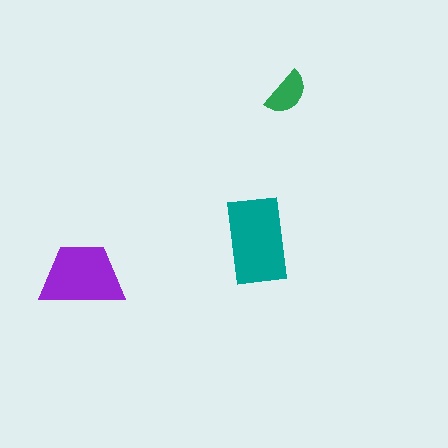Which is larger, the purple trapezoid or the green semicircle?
The purple trapezoid.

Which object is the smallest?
The green semicircle.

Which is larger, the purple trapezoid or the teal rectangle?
The teal rectangle.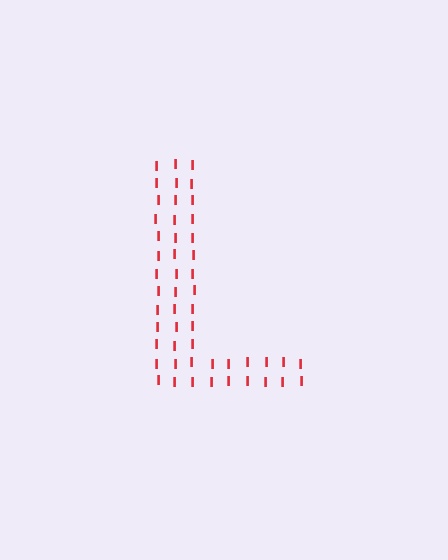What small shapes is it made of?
It is made of small letter I's.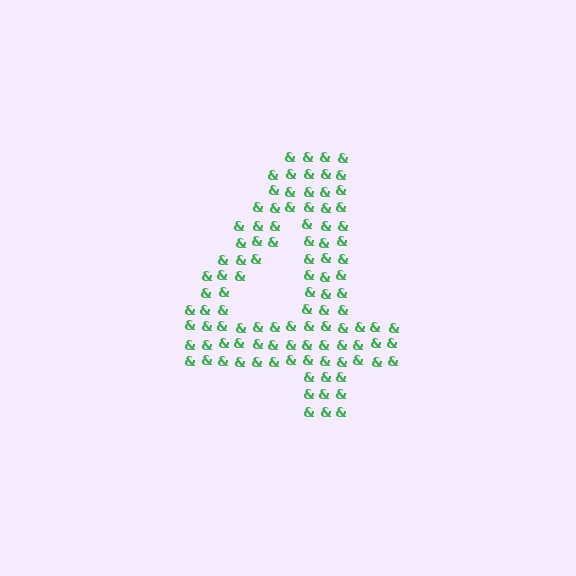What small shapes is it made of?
It is made of small ampersands.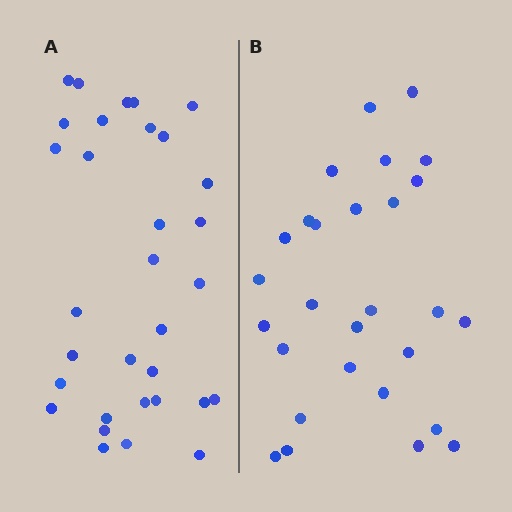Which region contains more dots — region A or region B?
Region A (the left region) has more dots.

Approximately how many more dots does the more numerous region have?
Region A has about 4 more dots than region B.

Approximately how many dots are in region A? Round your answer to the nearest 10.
About 30 dots. (The exact count is 32, which rounds to 30.)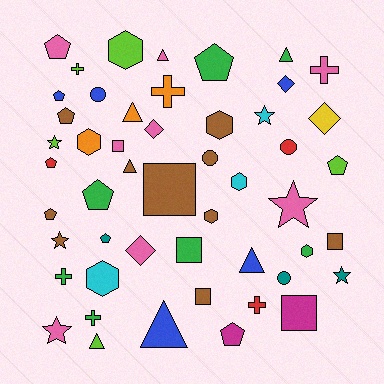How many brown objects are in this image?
There are 10 brown objects.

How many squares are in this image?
There are 6 squares.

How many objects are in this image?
There are 50 objects.